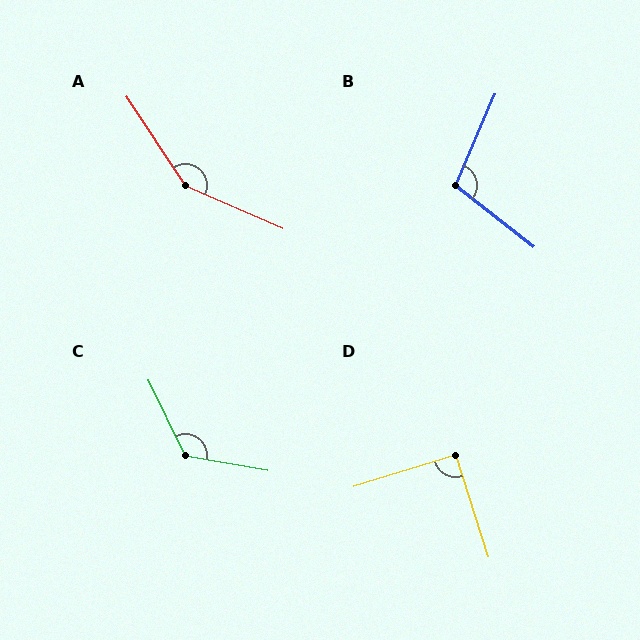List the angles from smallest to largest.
D (91°), B (105°), C (126°), A (147°).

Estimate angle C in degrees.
Approximately 126 degrees.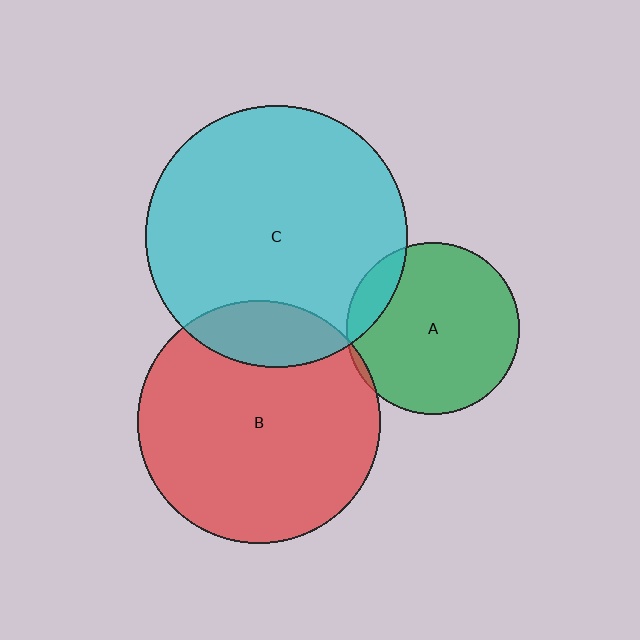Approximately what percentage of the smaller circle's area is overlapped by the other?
Approximately 5%.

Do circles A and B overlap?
Yes.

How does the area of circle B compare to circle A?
Approximately 2.0 times.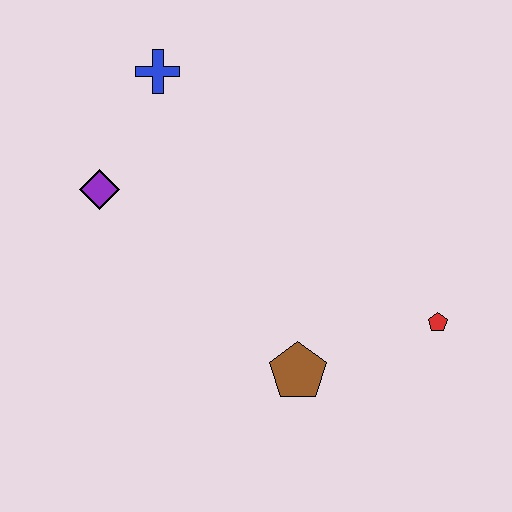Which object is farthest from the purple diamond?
The red pentagon is farthest from the purple diamond.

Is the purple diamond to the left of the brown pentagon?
Yes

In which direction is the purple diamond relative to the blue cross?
The purple diamond is below the blue cross.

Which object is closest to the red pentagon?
The brown pentagon is closest to the red pentagon.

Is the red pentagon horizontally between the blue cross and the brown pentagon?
No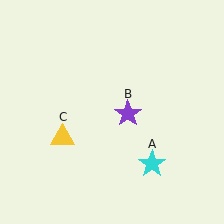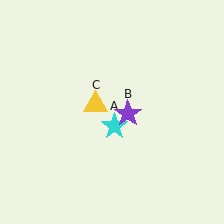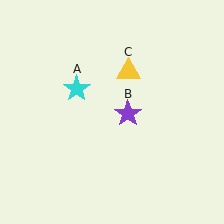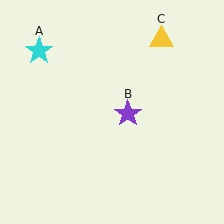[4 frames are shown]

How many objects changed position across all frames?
2 objects changed position: cyan star (object A), yellow triangle (object C).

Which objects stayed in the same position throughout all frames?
Purple star (object B) remained stationary.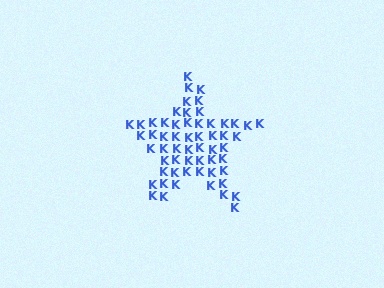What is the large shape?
The large shape is a star.